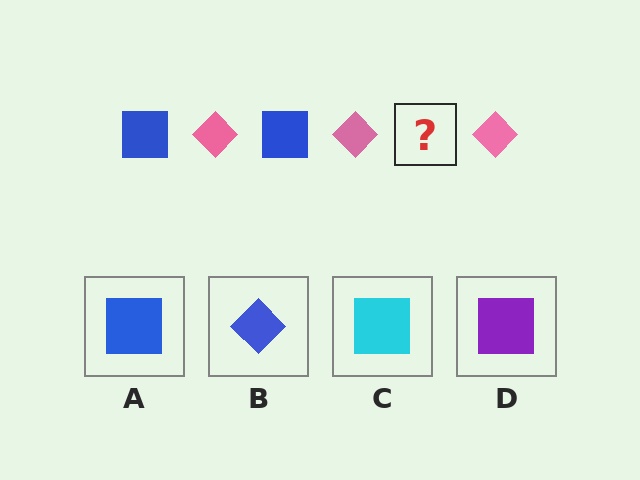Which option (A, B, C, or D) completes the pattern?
A.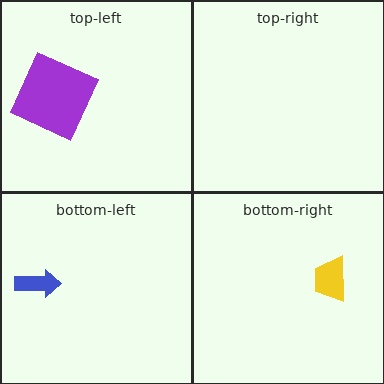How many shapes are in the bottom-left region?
1.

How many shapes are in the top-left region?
1.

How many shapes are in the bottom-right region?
1.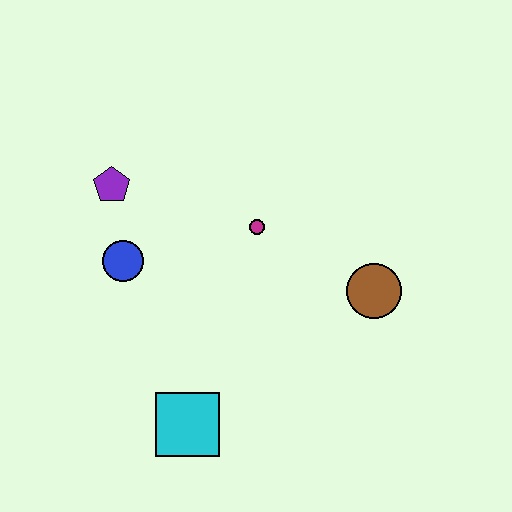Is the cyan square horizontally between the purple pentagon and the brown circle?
Yes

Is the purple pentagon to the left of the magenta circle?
Yes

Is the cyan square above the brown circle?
No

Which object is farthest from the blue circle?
The brown circle is farthest from the blue circle.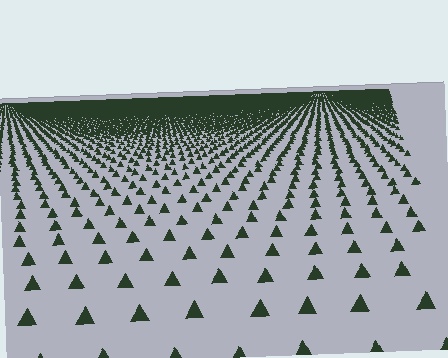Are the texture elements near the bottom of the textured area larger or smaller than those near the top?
Larger. Near the bottom, elements are closer to the viewer and appear at a bigger on-screen size.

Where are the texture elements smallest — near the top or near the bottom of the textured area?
Near the top.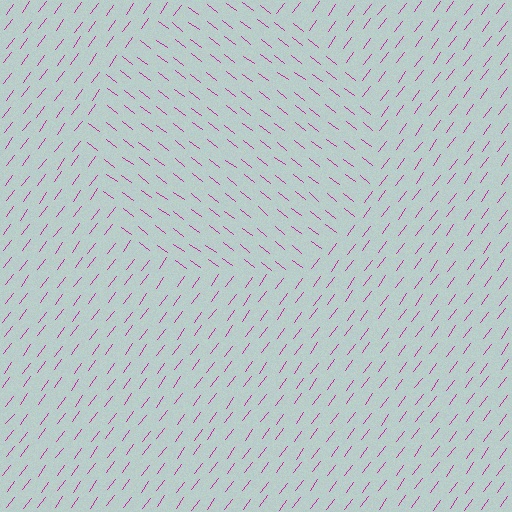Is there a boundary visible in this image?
Yes, there is a texture boundary formed by a change in line orientation.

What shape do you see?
I see a circle.